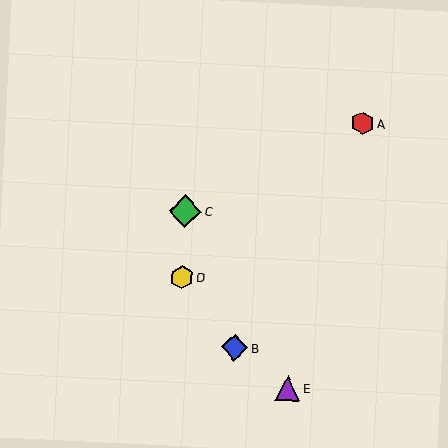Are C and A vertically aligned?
No, C is at x≈185 and A is at x≈363.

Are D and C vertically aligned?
Yes, both are at x≈182.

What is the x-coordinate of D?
Object D is at x≈182.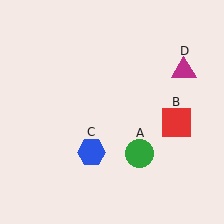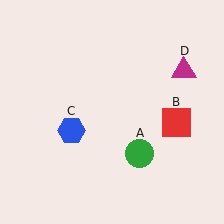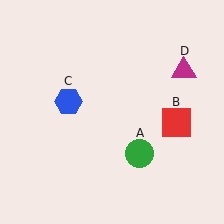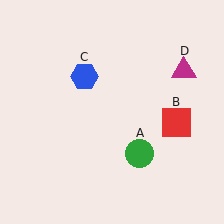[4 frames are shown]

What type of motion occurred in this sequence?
The blue hexagon (object C) rotated clockwise around the center of the scene.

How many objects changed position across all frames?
1 object changed position: blue hexagon (object C).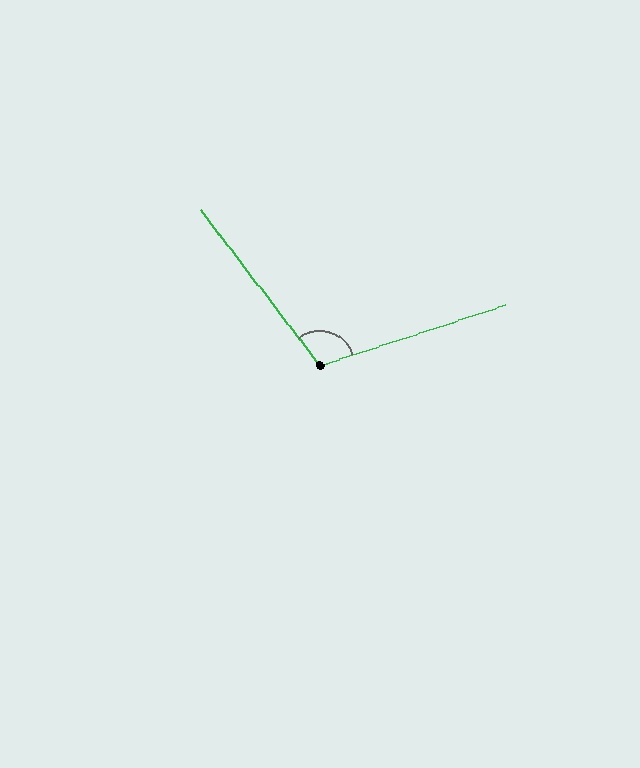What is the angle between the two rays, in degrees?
Approximately 109 degrees.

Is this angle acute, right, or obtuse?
It is obtuse.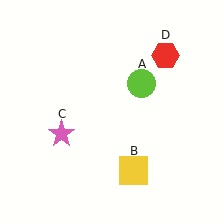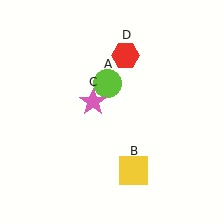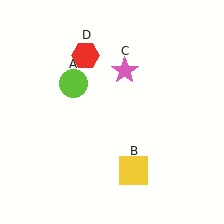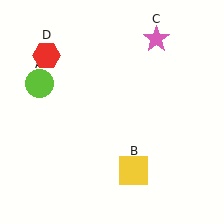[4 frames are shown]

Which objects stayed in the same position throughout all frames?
Yellow square (object B) remained stationary.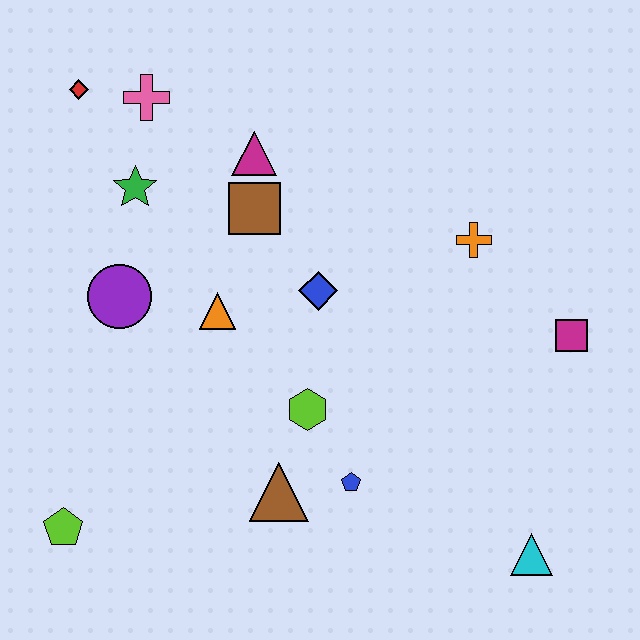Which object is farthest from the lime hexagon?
The red diamond is farthest from the lime hexagon.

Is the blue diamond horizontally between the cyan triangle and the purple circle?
Yes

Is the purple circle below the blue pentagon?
No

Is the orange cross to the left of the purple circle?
No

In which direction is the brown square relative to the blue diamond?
The brown square is above the blue diamond.